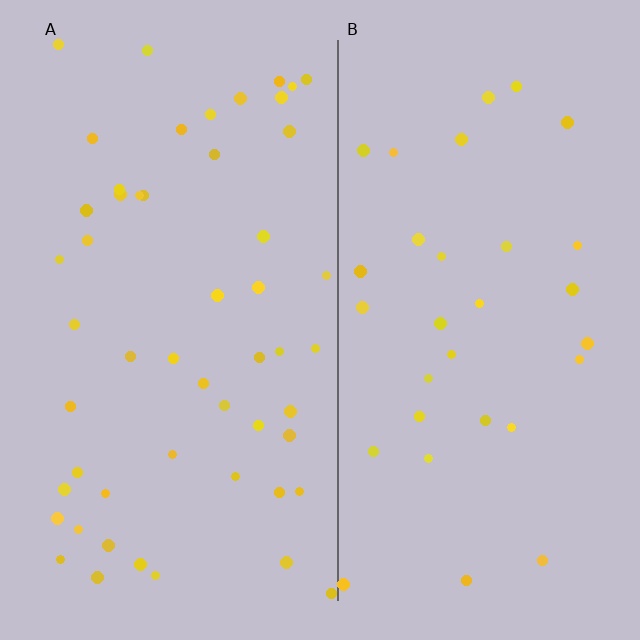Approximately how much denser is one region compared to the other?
Approximately 1.6× — region A over region B.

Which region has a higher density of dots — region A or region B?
A (the left).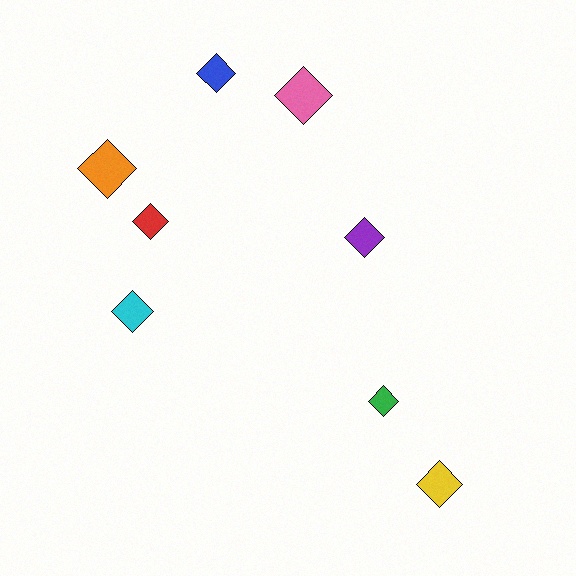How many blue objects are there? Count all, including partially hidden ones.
There is 1 blue object.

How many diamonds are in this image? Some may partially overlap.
There are 8 diamonds.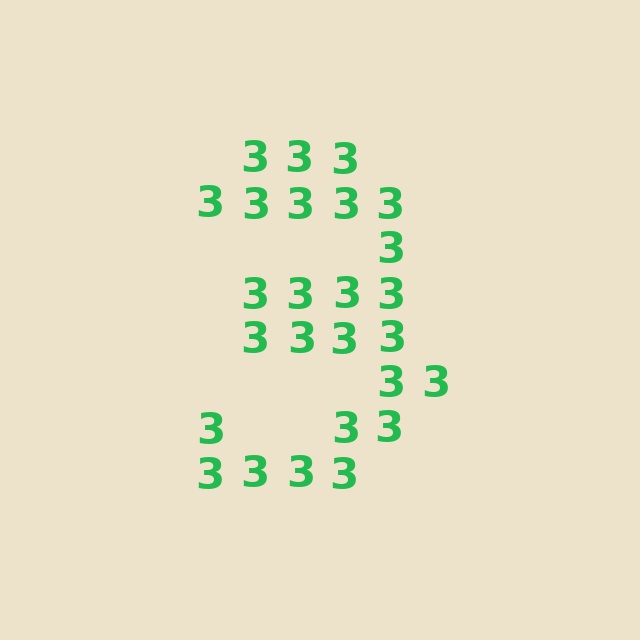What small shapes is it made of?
It is made of small digit 3's.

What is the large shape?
The large shape is the digit 3.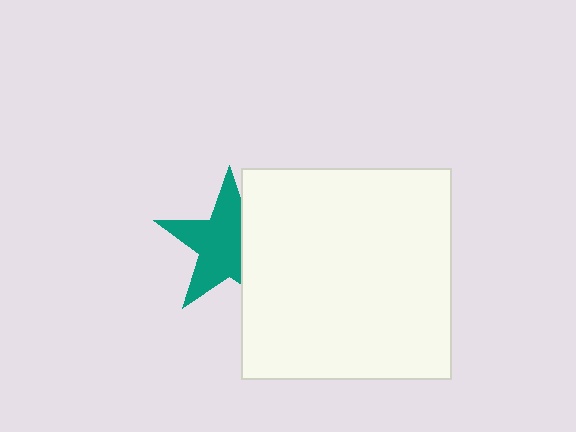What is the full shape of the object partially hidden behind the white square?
The partially hidden object is a teal star.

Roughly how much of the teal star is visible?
Most of it is visible (roughly 66%).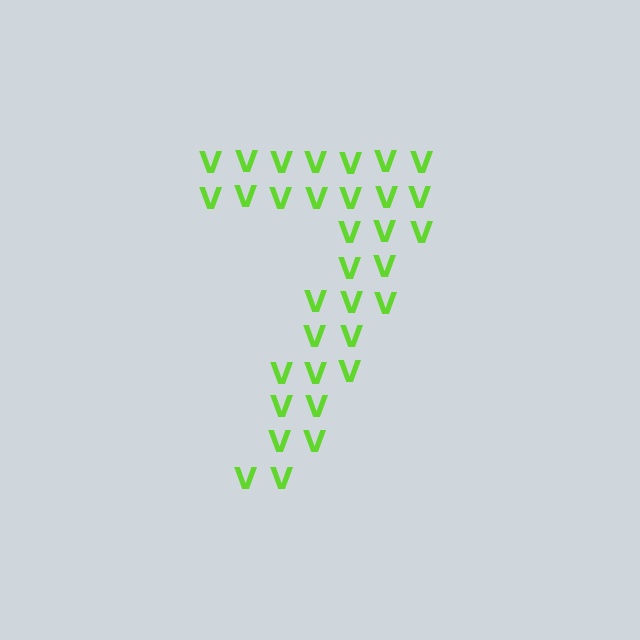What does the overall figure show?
The overall figure shows the digit 7.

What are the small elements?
The small elements are letter V's.